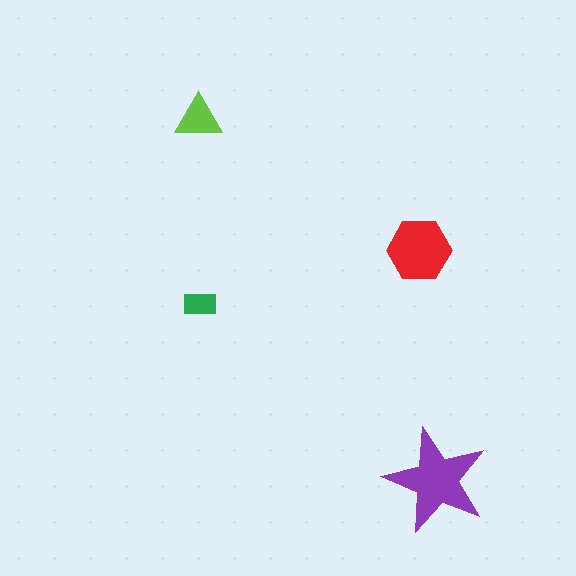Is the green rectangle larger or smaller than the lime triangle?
Smaller.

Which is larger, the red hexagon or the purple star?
The purple star.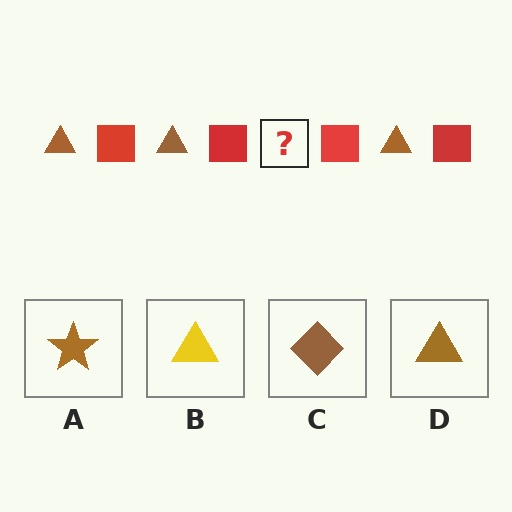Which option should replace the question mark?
Option D.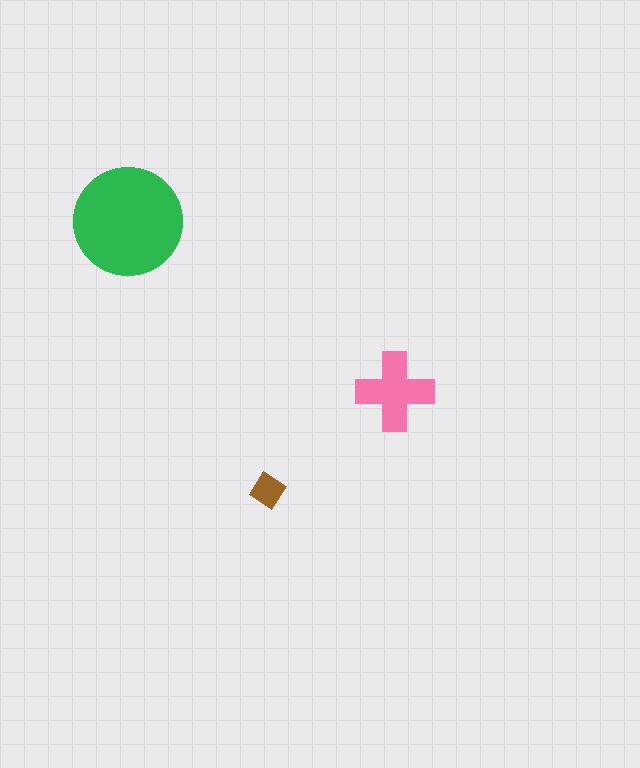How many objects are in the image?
There are 3 objects in the image.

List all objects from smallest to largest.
The brown diamond, the pink cross, the green circle.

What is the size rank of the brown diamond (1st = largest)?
3rd.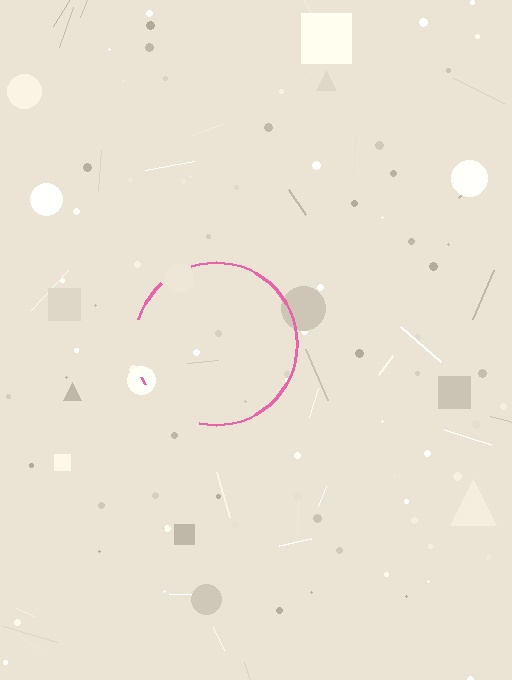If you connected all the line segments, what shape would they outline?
They would outline a circle.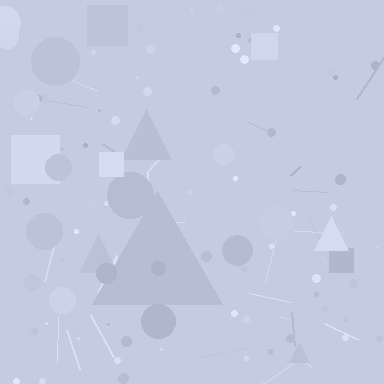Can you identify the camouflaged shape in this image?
The camouflaged shape is a triangle.